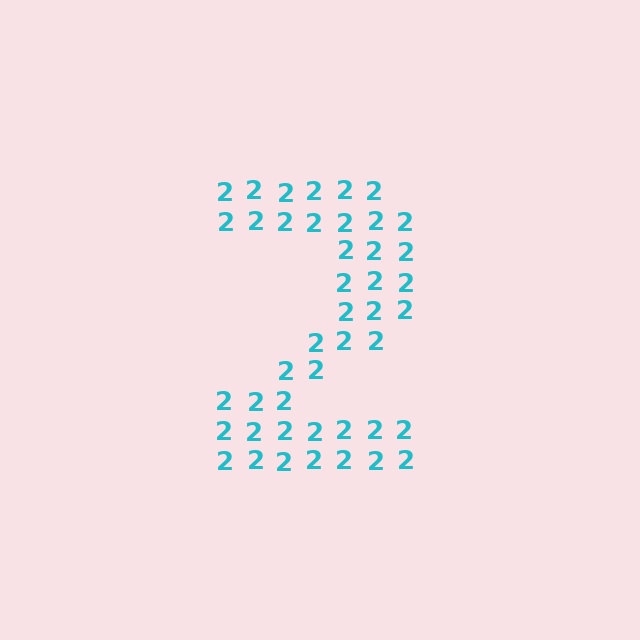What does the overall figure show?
The overall figure shows the digit 2.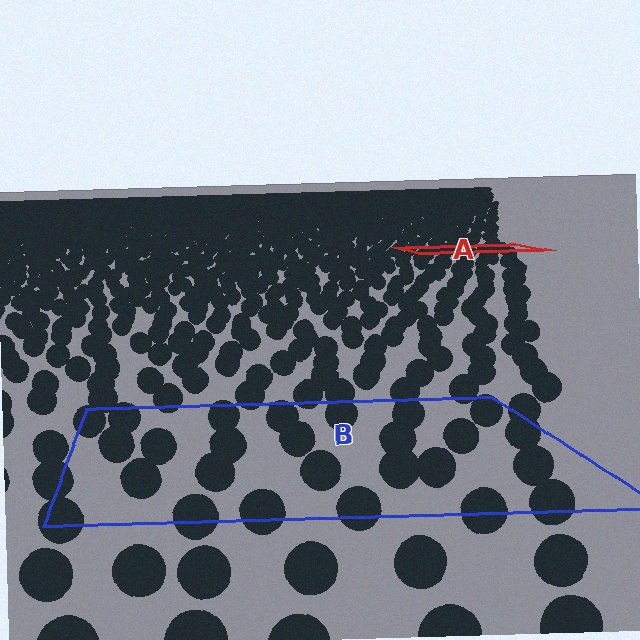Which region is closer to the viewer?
Region B is closer. The texture elements there are larger and more spread out.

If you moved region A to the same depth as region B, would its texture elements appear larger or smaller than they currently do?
They would appear larger. At a closer depth, the same texture elements are projected at a bigger on-screen size.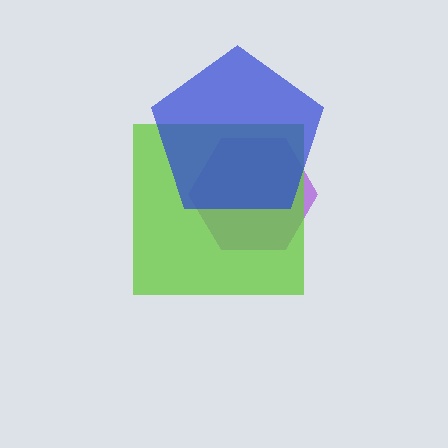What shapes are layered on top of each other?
The layered shapes are: a purple hexagon, a lime square, a blue pentagon.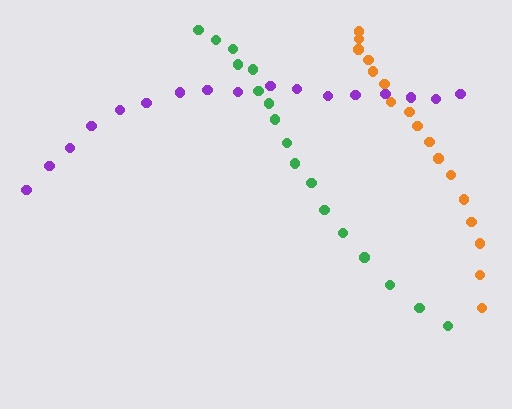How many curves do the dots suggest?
There are 3 distinct paths.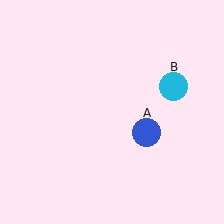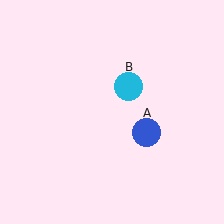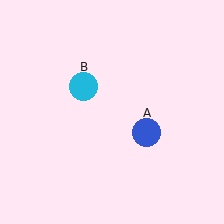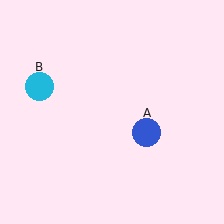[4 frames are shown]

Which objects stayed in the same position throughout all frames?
Blue circle (object A) remained stationary.